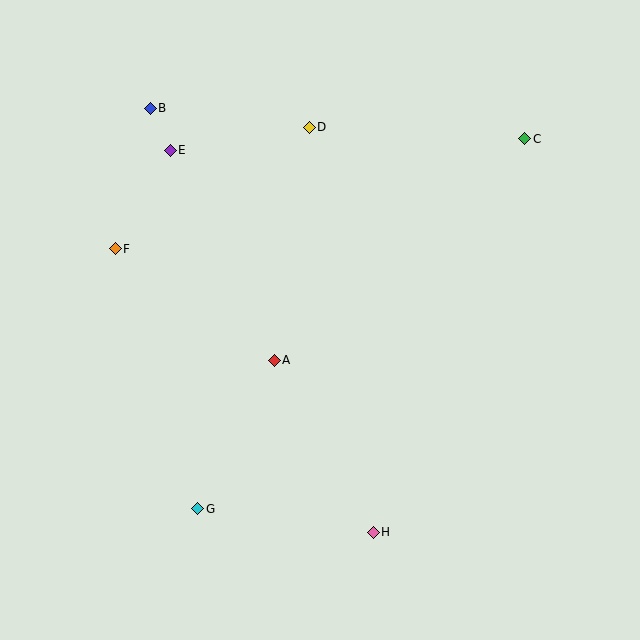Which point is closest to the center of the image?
Point A at (274, 360) is closest to the center.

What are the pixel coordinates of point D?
Point D is at (309, 127).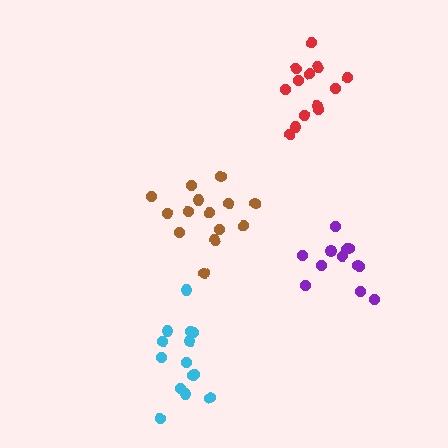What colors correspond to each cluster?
The clusters are colored: cyan, red, purple, brown.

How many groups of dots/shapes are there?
There are 4 groups.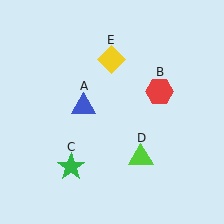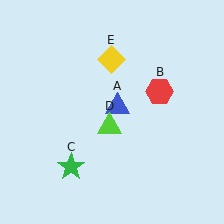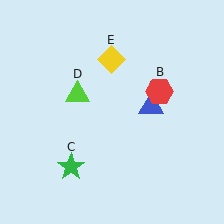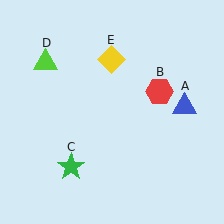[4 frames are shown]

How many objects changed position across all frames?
2 objects changed position: blue triangle (object A), lime triangle (object D).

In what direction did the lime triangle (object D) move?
The lime triangle (object D) moved up and to the left.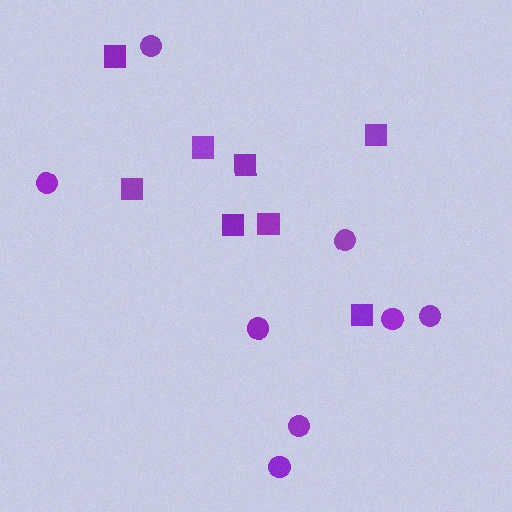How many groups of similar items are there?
There are 2 groups: one group of squares (8) and one group of circles (8).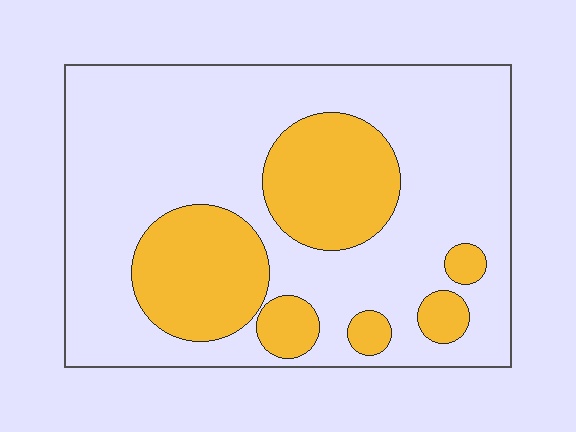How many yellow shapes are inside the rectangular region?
6.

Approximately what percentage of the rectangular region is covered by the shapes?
Approximately 30%.